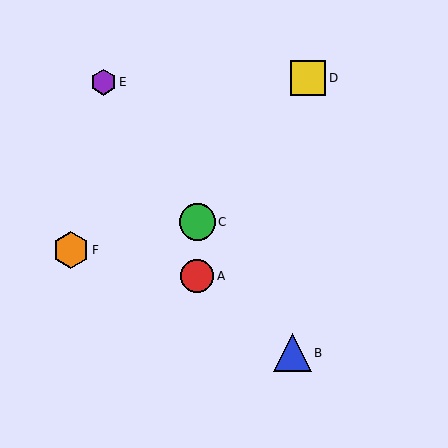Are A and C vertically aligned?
Yes, both are at x≈197.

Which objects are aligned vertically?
Objects A, C are aligned vertically.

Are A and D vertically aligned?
No, A is at x≈197 and D is at x≈308.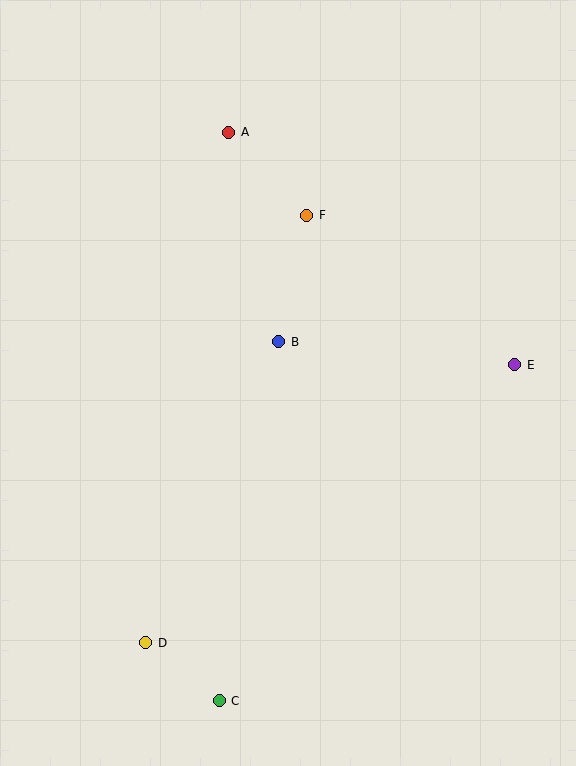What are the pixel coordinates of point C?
Point C is at (219, 701).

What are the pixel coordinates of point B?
Point B is at (279, 342).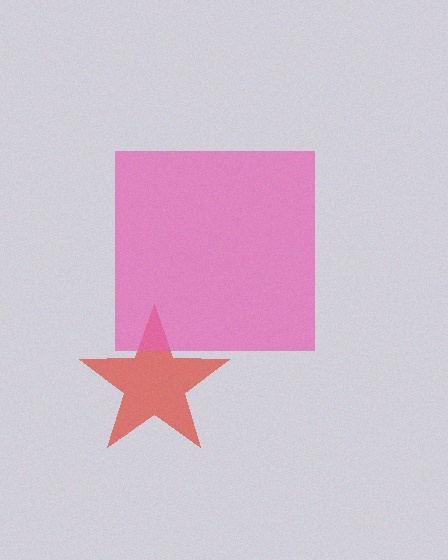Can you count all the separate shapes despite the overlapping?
Yes, there are 2 separate shapes.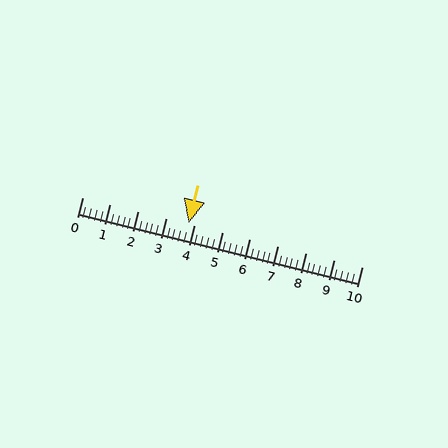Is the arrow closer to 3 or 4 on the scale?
The arrow is closer to 4.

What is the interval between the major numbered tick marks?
The major tick marks are spaced 1 units apart.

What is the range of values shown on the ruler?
The ruler shows values from 0 to 10.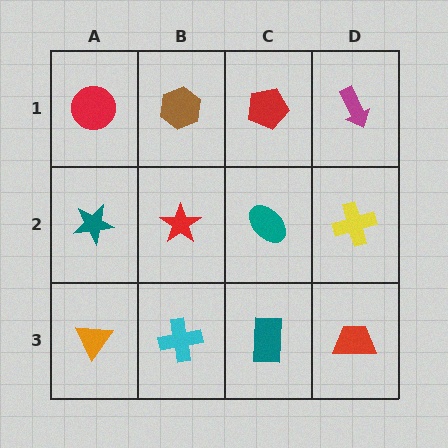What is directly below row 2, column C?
A teal rectangle.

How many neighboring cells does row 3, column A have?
2.